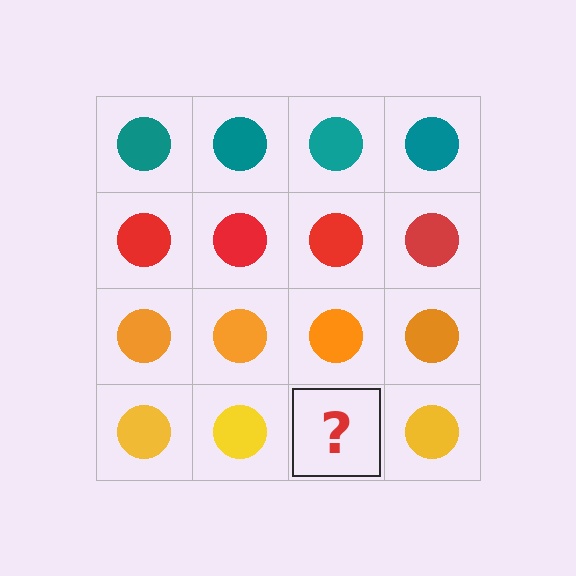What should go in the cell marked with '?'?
The missing cell should contain a yellow circle.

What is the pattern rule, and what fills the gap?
The rule is that each row has a consistent color. The gap should be filled with a yellow circle.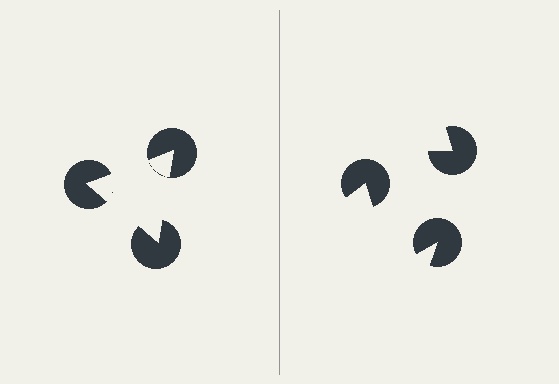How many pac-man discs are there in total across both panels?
6 — 3 on each side.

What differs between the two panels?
The pac-man discs are positioned identically on both sides; only the wedge orientations differ. On the left they align to a triangle; on the right they are misaligned.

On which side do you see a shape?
An illusory triangle appears on the left side. On the right side the wedge cuts are rotated, so no coherent shape forms.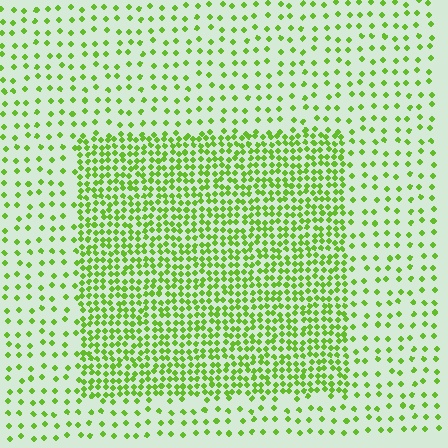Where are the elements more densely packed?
The elements are more densely packed inside the rectangle boundary.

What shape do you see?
I see a rectangle.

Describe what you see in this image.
The image contains small lime elements arranged at two different densities. A rectangle-shaped region is visible where the elements are more densely packed than the surrounding area.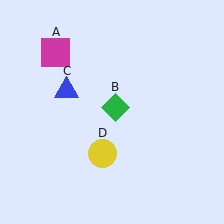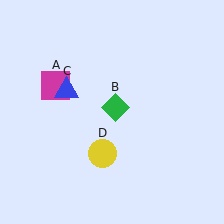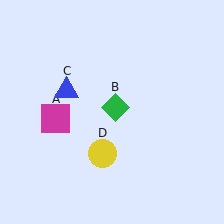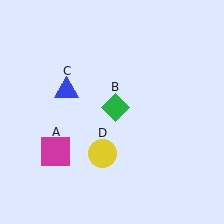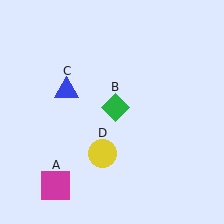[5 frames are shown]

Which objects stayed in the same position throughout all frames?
Green diamond (object B) and blue triangle (object C) and yellow circle (object D) remained stationary.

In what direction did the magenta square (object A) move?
The magenta square (object A) moved down.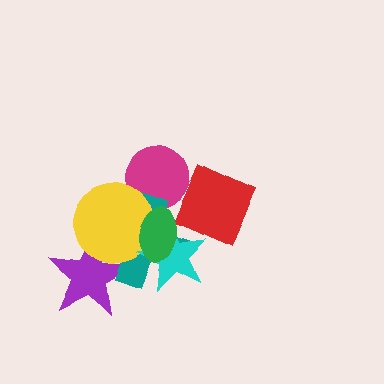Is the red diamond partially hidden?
Yes, it is partially covered by another shape.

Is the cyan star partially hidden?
Yes, it is partially covered by another shape.